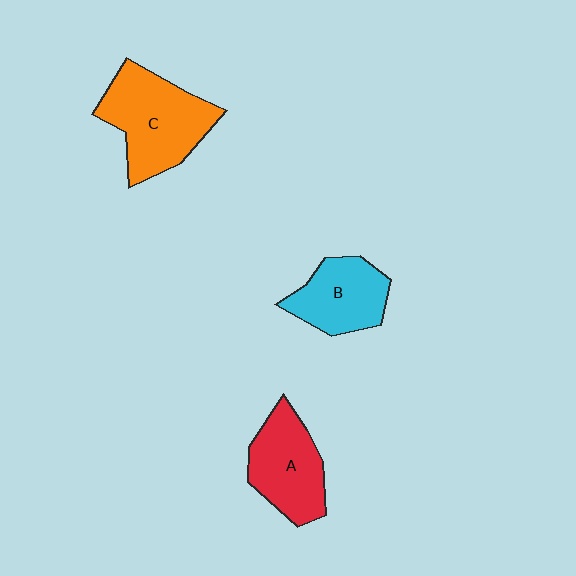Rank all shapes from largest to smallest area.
From largest to smallest: C (orange), A (red), B (cyan).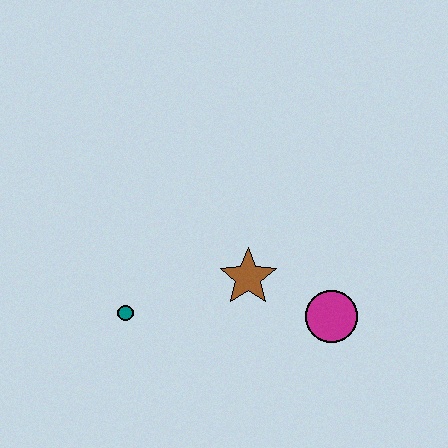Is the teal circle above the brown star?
No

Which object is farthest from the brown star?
The teal circle is farthest from the brown star.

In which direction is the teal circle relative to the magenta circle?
The teal circle is to the left of the magenta circle.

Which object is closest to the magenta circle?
The brown star is closest to the magenta circle.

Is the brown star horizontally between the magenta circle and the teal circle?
Yes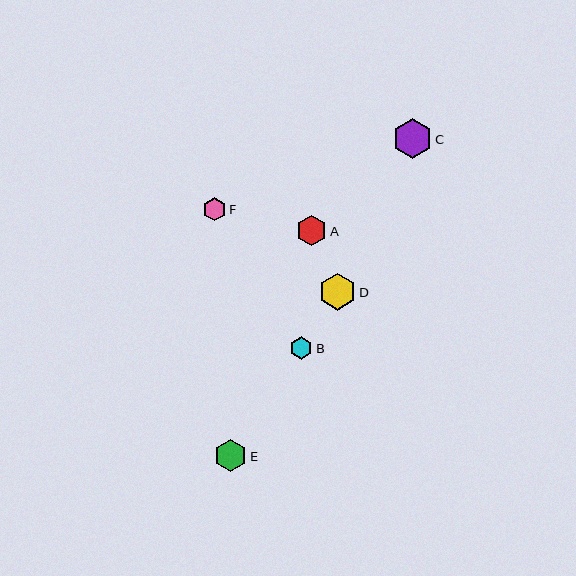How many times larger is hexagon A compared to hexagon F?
Hexagon A is approximately 1.3 times the size of hexagon F.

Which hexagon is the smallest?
Hexagon B is the smallest with a size of approximately 23 pixels.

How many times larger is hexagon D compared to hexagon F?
Hexagon D is approximately 1.6 times the size of hexagon F.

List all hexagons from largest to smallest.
From largest to smallest: C, D, E, A, F, B.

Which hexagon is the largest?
Hexagon C is the largest with a size of approximately 40 pixels.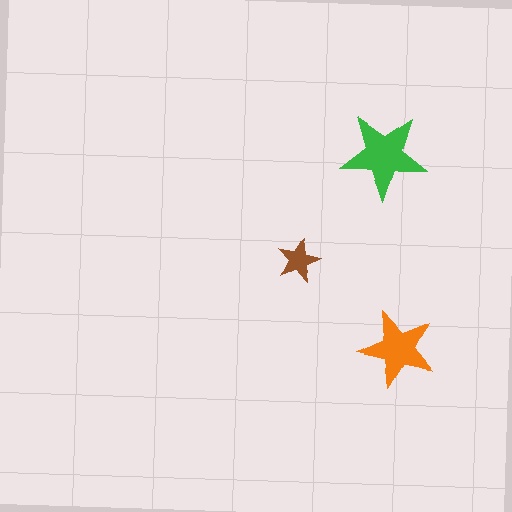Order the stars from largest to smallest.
the green one, the orange one, the brown one.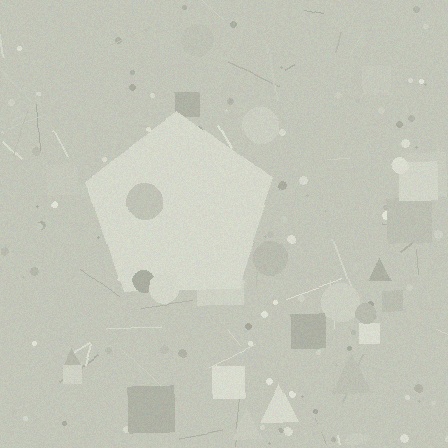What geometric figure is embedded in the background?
A pentagon is embedded in the background.